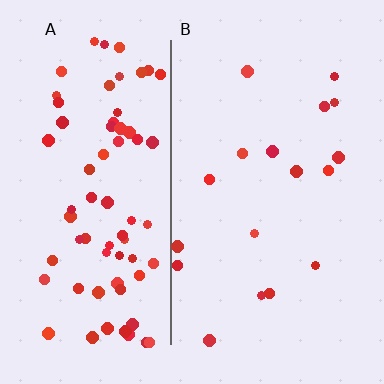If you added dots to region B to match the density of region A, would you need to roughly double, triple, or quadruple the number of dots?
Approximately quadruple.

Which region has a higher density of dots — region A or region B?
A (the left).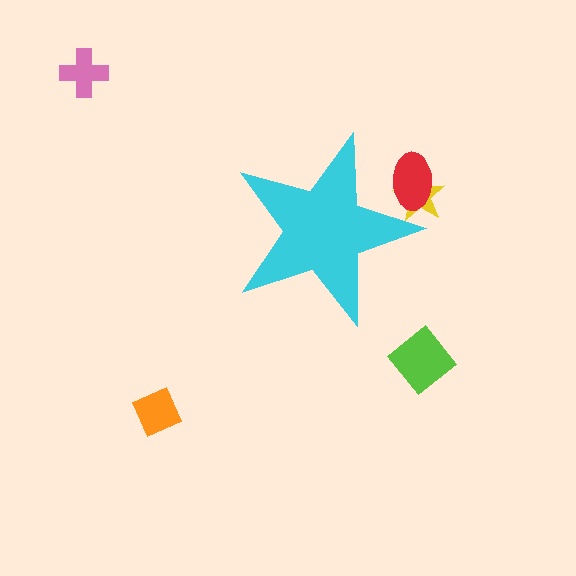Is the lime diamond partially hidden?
No, the lime diamond is fully visible.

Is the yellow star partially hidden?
Yes, the yellow star is partially hidden behind the cyan star.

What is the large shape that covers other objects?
A cyan star.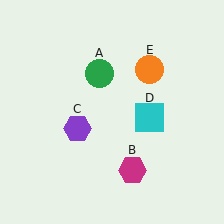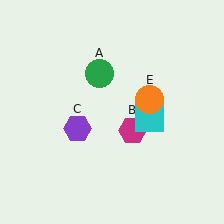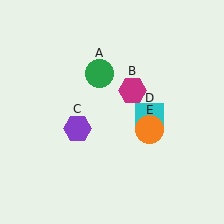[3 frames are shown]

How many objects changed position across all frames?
2 objects changed position: magenta hexagon (object B), orange circle (object E).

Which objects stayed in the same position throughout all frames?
Green circle (object A) and purple hexagon (object C) and cyan square (object D) remained stationary.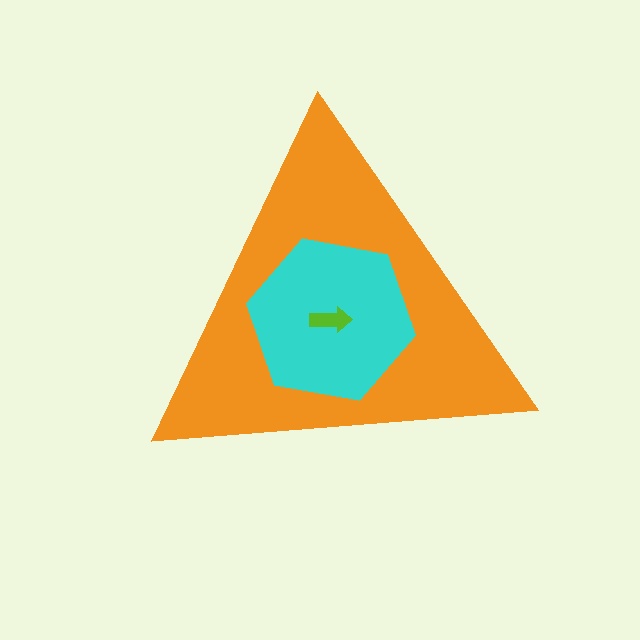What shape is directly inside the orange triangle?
The cyan hexagon.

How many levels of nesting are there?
3.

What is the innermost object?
The lime arrow.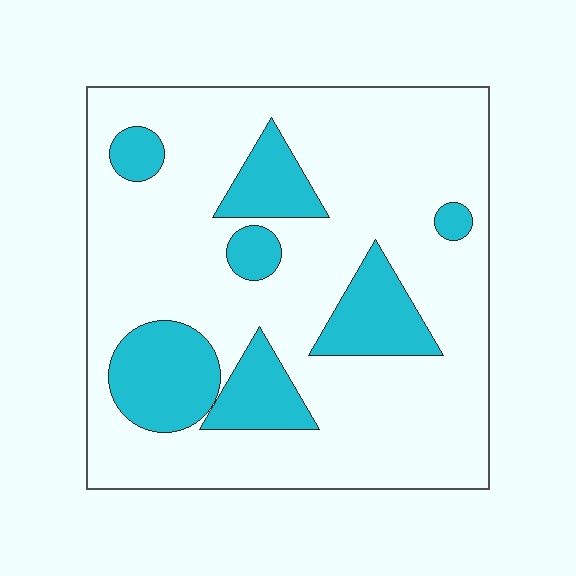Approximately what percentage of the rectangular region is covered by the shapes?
Approximately 20%.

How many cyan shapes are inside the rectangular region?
7.